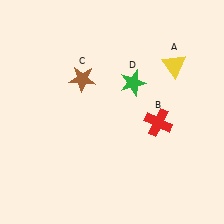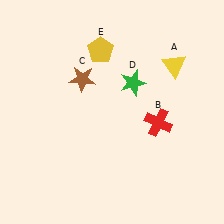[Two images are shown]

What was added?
A yellow pentagon (E) was added in Image 2.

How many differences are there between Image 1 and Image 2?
There is 1 difference between the two images.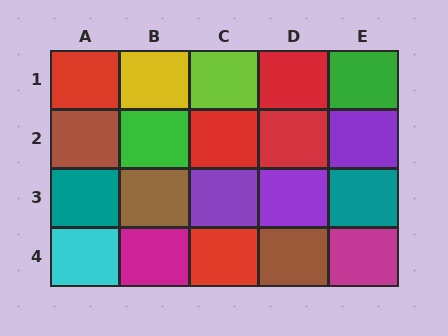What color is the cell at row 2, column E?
Purple.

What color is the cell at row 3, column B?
Brown.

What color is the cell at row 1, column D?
Red.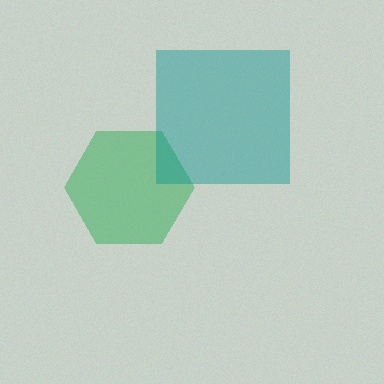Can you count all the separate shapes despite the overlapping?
Yes, there are 2 separate shapes.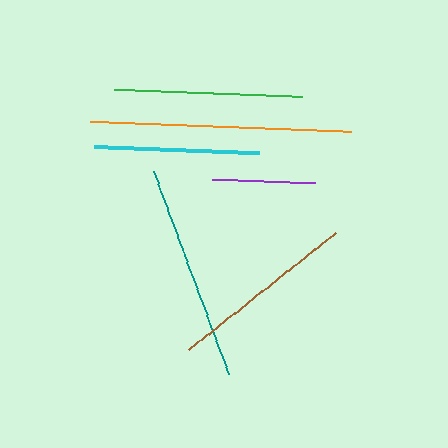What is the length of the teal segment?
The teal segment is approximately 217 pixels long.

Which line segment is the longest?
The orange line is the longest at approximately 261 pixels.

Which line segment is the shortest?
The purple line is the shortest at approximately 103 pixels.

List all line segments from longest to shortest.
From longest to shortest: orange, teal, brown, green, cyan, purple.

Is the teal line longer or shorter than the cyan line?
The teal line is longer than the cyan line.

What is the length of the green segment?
The green segment is approximately 188 pixels long.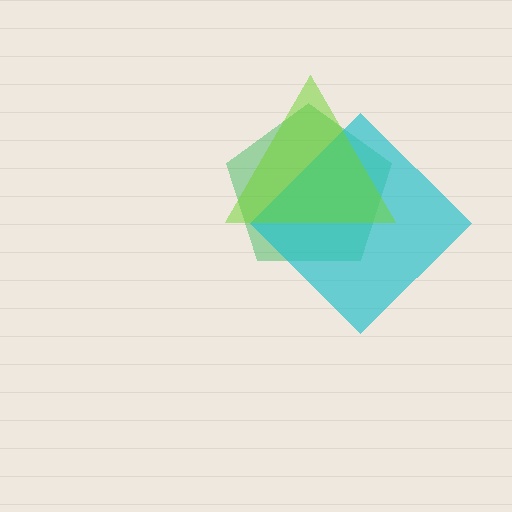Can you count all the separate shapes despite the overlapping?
Yes, there are 3 separate shapes.